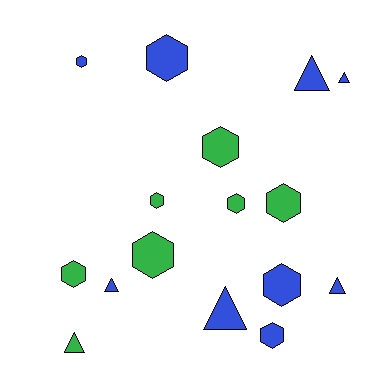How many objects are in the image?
There are 16 objects.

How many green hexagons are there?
There are 6 green hexagons.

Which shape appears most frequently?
Hexagon, with 10 objects.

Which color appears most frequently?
Blue, with 9 objects.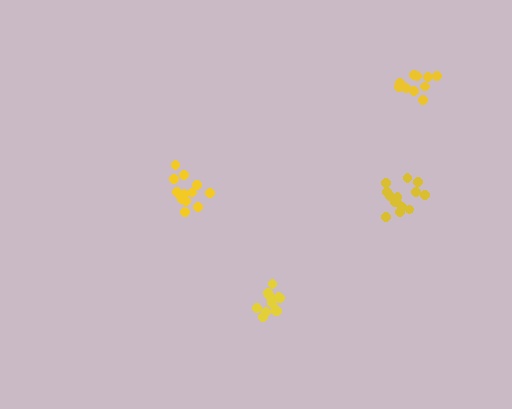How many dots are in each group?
Group 1: 13 dots, Group 2: 14 dots, Group 3: 13 dots, Group 4: 11 dots (51 total).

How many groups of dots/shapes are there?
There are 4 groups.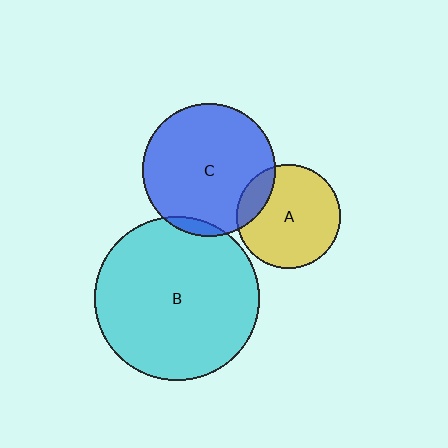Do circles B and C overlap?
Yes.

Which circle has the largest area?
Circle B (cyan).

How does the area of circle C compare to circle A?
Approximately 1.7 times.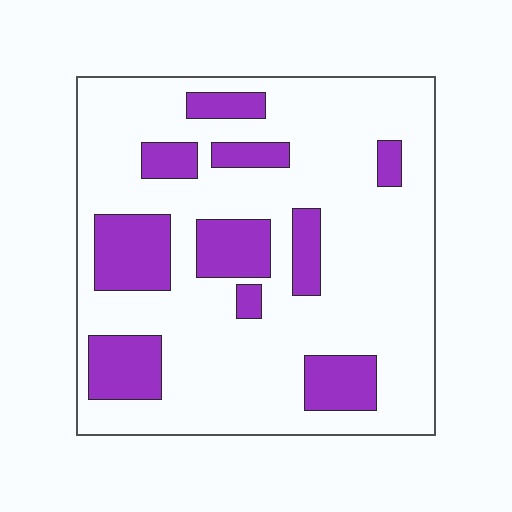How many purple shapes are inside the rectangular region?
10.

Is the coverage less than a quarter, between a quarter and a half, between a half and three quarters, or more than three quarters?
Less than a quarter.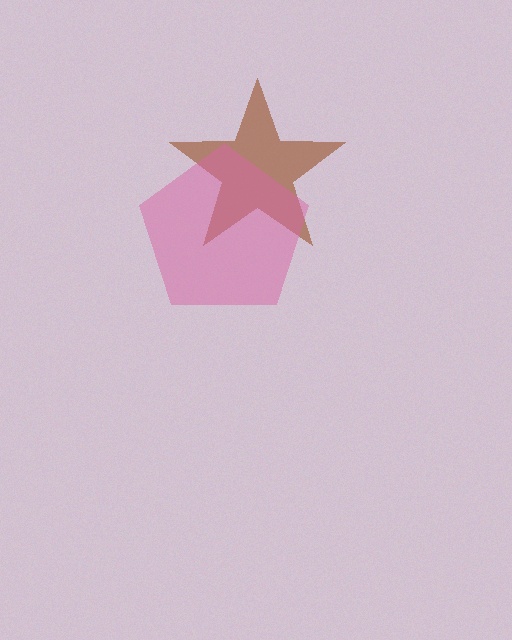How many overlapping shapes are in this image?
There are 2 overlapping shapes in the image.